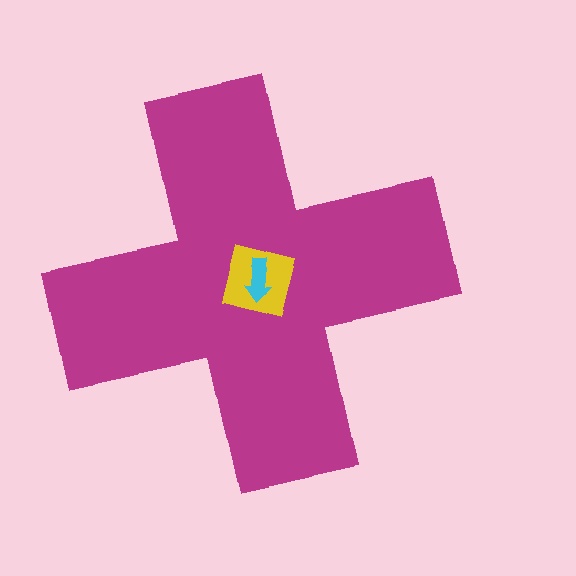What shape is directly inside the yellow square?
The cyan arrow.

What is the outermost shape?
The magenta cross.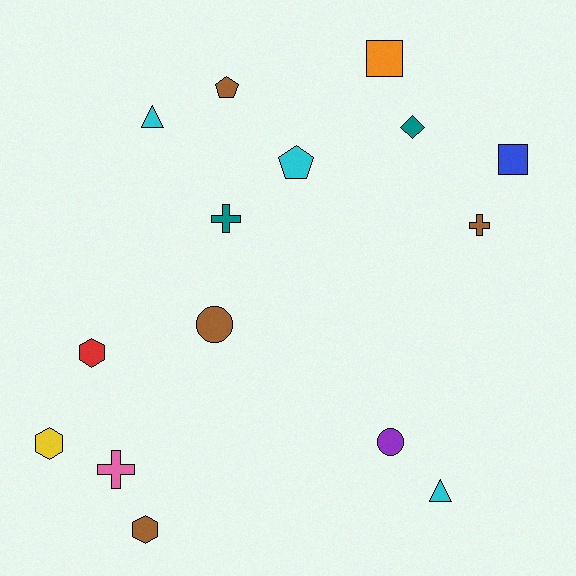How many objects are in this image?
There are 15 objects.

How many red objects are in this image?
There is 1 red object.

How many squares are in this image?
There are 2 squares.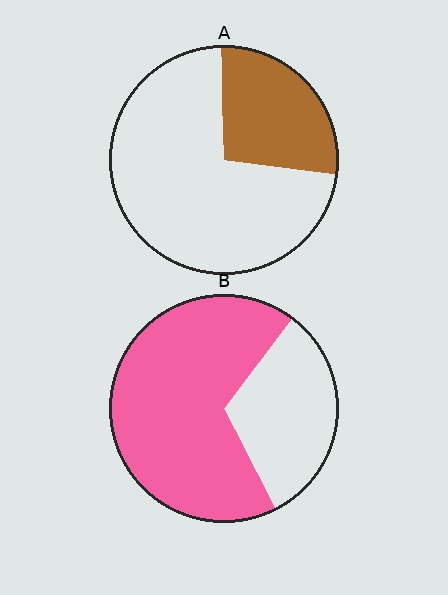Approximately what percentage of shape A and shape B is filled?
A is approximately 25% and B is approximately 70%.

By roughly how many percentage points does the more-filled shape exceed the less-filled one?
By roughly 40 percentage points (B over A).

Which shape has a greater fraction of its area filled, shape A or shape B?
Shape B.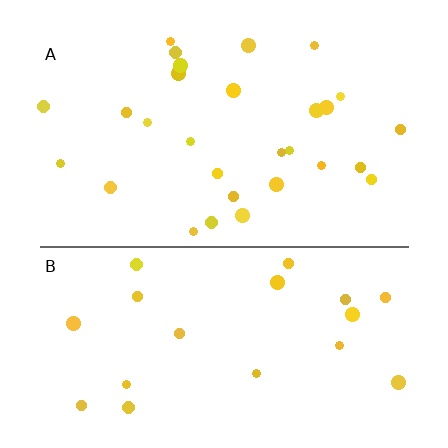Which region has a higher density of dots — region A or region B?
A (the top).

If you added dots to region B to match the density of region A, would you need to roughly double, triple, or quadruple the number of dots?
Approximately double.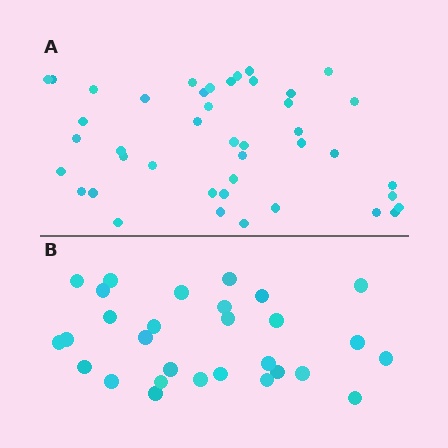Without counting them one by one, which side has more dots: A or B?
Region A (the top region) has more dots.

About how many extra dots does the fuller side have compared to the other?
Region A has approximately 15 more dots than region B.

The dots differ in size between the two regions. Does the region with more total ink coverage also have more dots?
No. Region B has more total ink coverage because its dots are larger, but region A actually contains more individual dots. Total area can be misleading — the number of items is what matters here.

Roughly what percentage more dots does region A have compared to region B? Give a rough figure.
About 50% more.